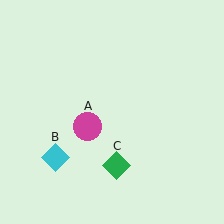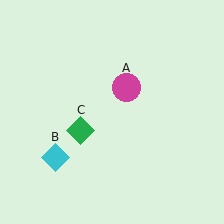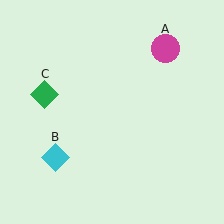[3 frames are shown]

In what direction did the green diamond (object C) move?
The green diamond (object C) moved up and to the left.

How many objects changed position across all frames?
2 objects changed position: magenta circle (object A), green diamond (object C).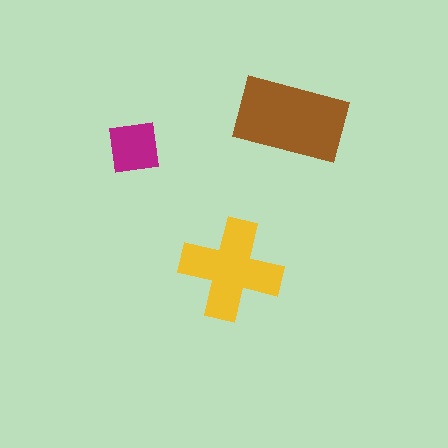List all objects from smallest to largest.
The magenta square, the yellow cross, the brown rectangle.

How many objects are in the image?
There are 3 objects in the image.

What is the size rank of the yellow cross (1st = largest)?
2nd.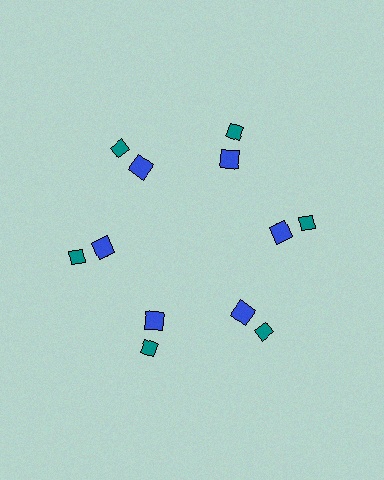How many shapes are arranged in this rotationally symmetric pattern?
There are 12 shapes, arranged in 6 groups of 2.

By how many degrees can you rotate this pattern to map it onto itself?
The pattern maps onto itself every 60 degrees of rotation.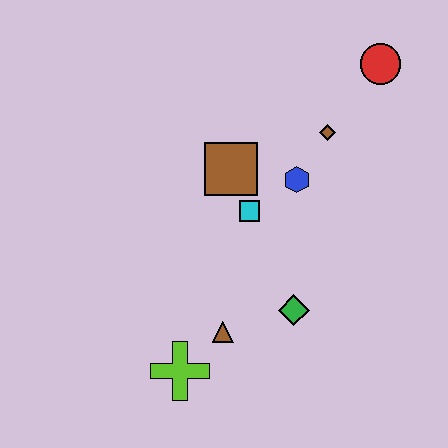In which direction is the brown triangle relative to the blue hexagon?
The brown triangle is below the blue hexagon.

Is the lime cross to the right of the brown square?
No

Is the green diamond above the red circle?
No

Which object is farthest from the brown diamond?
The lime cross is farthest from the brown diamond.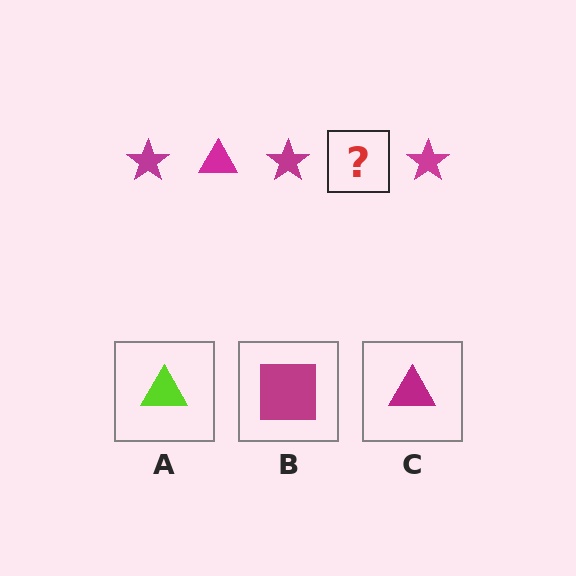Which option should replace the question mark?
Option C.